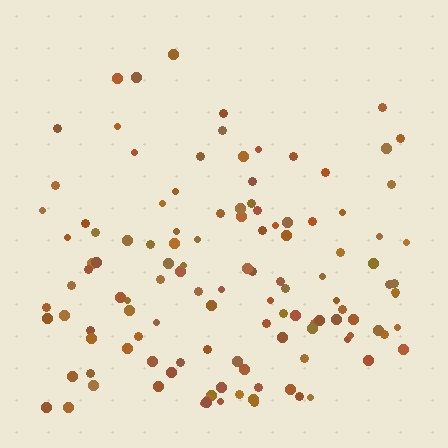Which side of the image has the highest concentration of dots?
The bottom.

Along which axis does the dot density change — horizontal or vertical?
Vertical.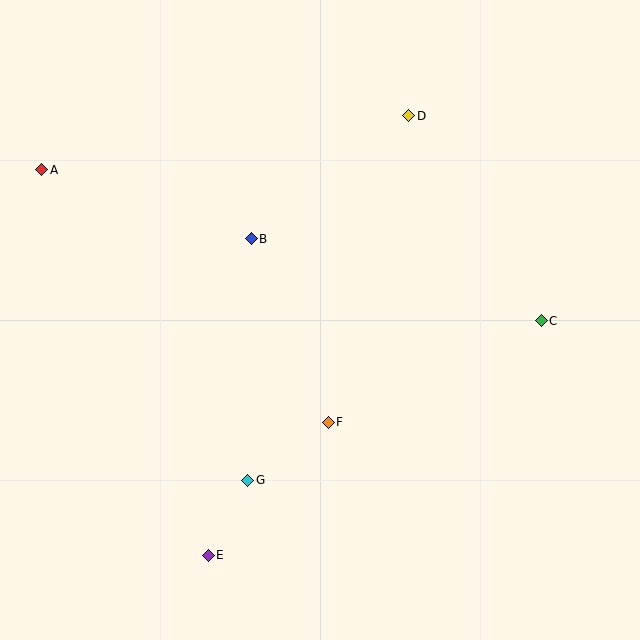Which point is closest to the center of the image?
Point F at (328, 422) is closest to the center.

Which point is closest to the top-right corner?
Point D is closest to the top-right corner.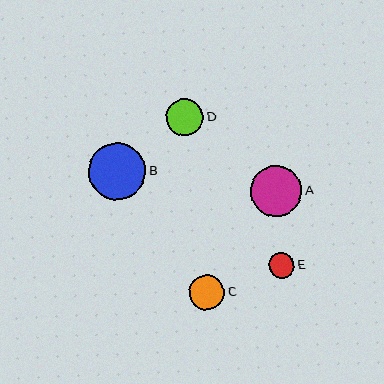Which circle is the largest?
Circle B is the largest with a size of approximately 57 pixels.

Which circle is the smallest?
Circle E is the smallest with a size of approximately 26 pixels.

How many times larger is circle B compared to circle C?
Circle B is approximately 1.6 times the size of circle C.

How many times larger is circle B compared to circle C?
Circle B is approximately 1.6 times the size of circle C.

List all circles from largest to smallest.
From largest to smallest: B, A, D, C, E.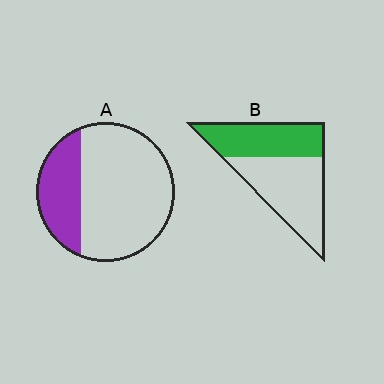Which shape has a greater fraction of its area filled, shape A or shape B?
Shape B.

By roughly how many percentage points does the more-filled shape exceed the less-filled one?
By roughly 15 percentage points (B over A).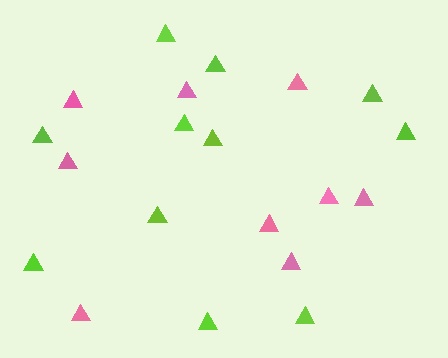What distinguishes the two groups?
There are 2 groups: one group of pink triangles (9) and one group of lime triangles (11).